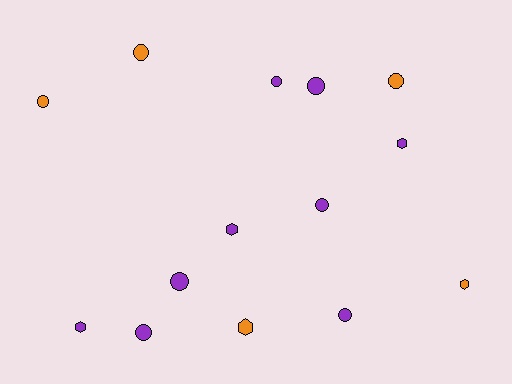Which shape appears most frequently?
Circle, with 9 objects.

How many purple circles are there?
There are 6 purple circles.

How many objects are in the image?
There are 14 objects.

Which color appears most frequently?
Purple, with 9 objects.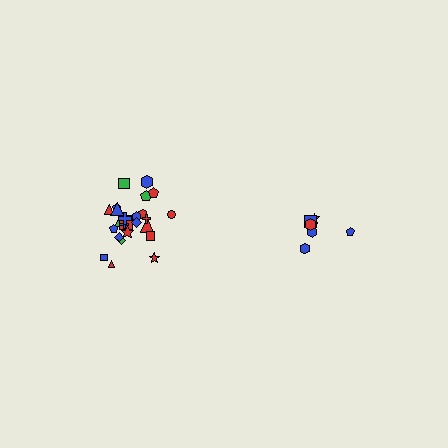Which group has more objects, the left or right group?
The left group.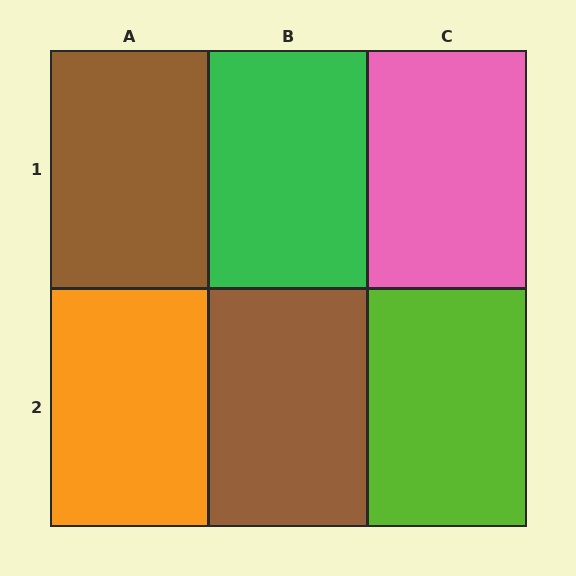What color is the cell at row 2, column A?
Orange.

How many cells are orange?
1 cell is orange.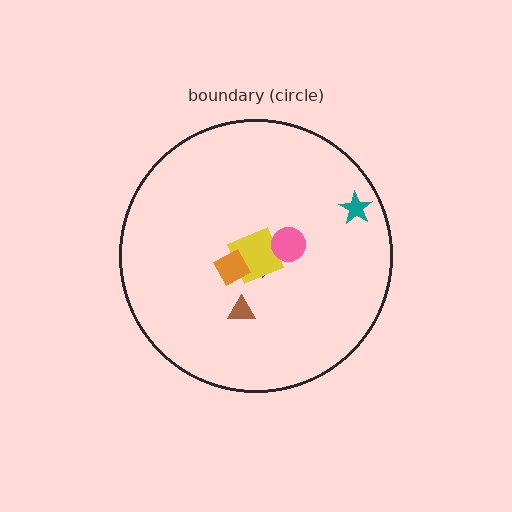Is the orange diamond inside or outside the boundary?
Inside.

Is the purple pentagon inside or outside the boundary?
Inside.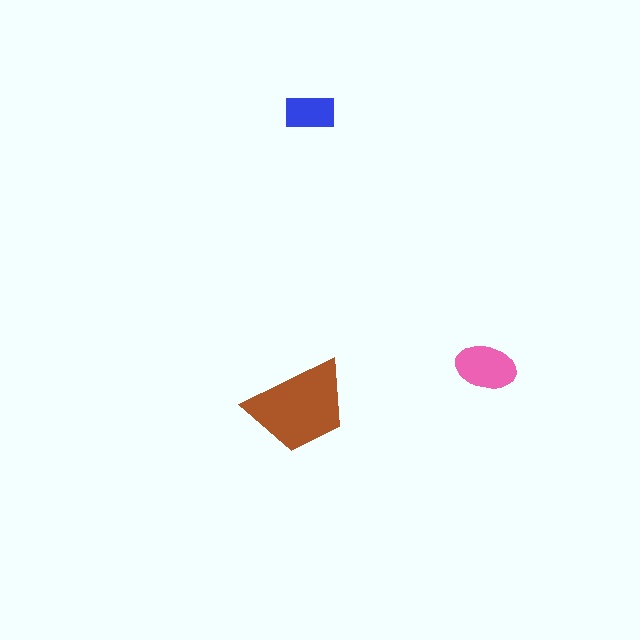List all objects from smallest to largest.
The blue rectangle, the pink ellipse, the brown trapezoid.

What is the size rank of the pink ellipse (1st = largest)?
2nd.